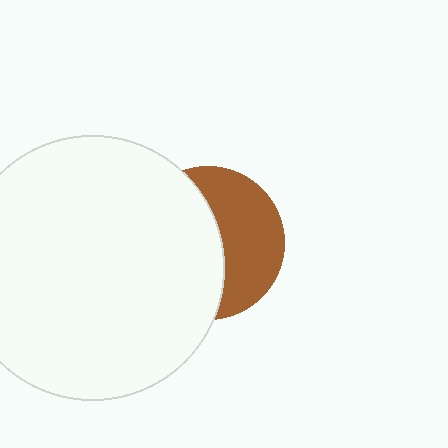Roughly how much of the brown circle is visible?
A small part of it is visible (roughly 45%).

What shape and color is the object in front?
The object in front is a white circle.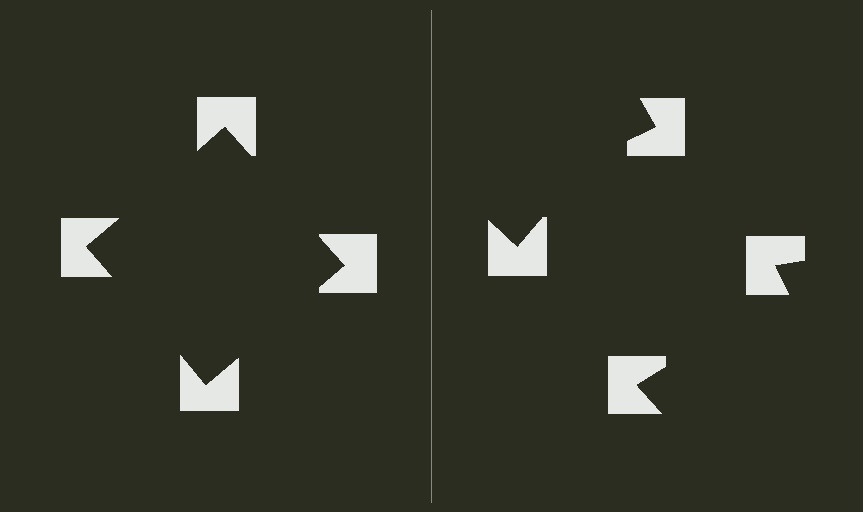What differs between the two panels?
The notched squares are positioned identically on both sides; only the wedge orientations differ. On the left they align to a square; on the right they are misaligned.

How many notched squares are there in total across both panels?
8 — 4 on each side.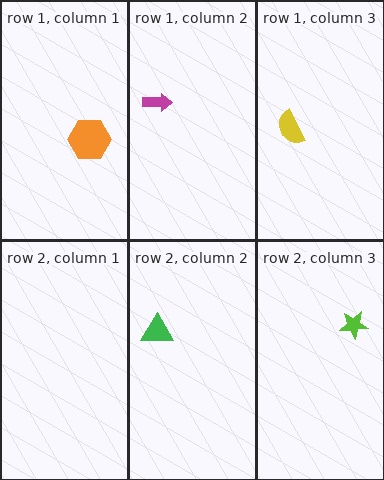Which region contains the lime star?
The row 2, column 3 region.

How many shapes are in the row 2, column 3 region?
1.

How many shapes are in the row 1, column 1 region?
1.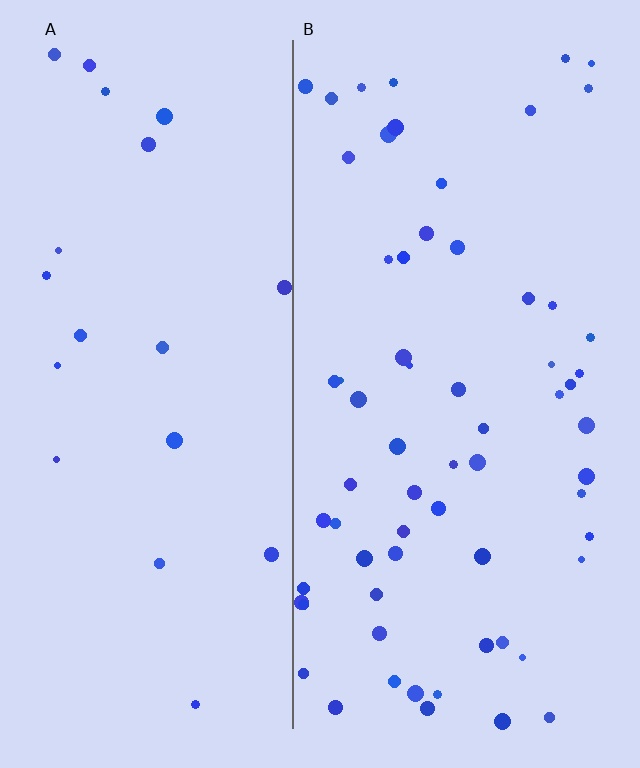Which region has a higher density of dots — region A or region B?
B (the right).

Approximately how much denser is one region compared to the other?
Approximately 3.2× — region B over region A.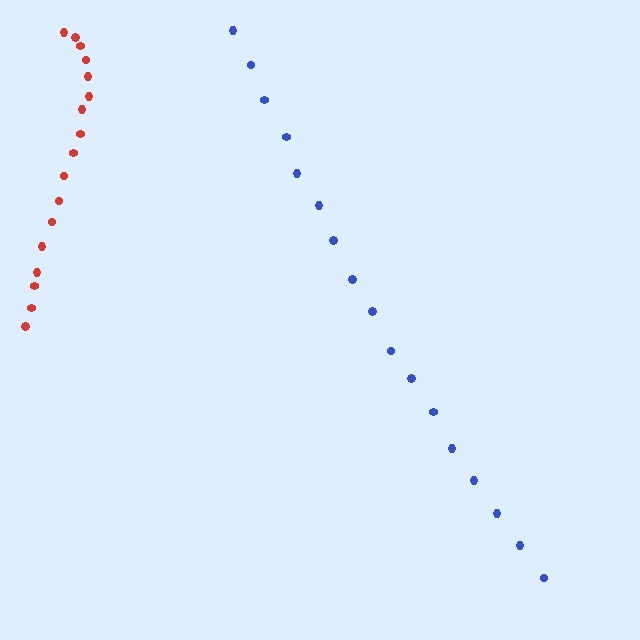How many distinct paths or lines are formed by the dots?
There are 2 distinct paths.